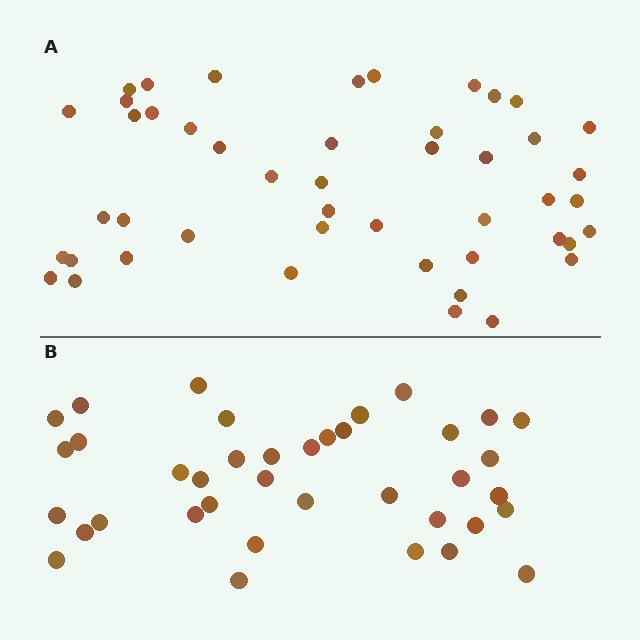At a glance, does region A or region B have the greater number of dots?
Region A (the top region) has more dots.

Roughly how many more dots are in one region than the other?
Region A has roughly 8 or so more dots than region B.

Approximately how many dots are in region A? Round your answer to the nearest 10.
About 50 dots. (The exact count is 47, which rounds to 50.)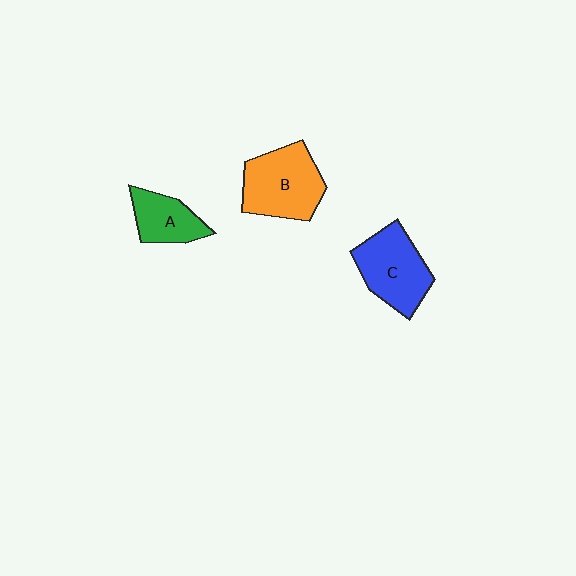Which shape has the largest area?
Shape B (orange).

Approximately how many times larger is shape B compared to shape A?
Approximately 1.7 times.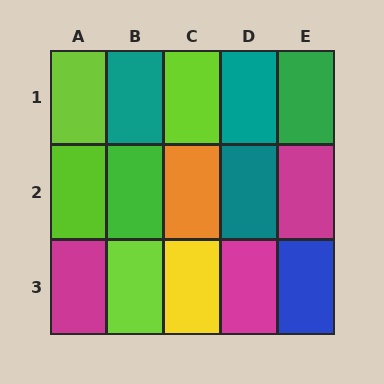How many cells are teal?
3 cells are teal.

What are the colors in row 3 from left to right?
Magenta, lime, yellow, magenta, blue.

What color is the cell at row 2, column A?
Lime.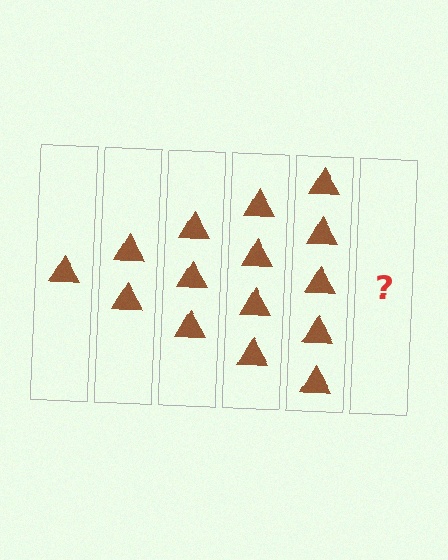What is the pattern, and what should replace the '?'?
The pattern is that each step adds one more triangle. The '?' should be 6 triangles.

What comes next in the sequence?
The next element should be 6 triangles.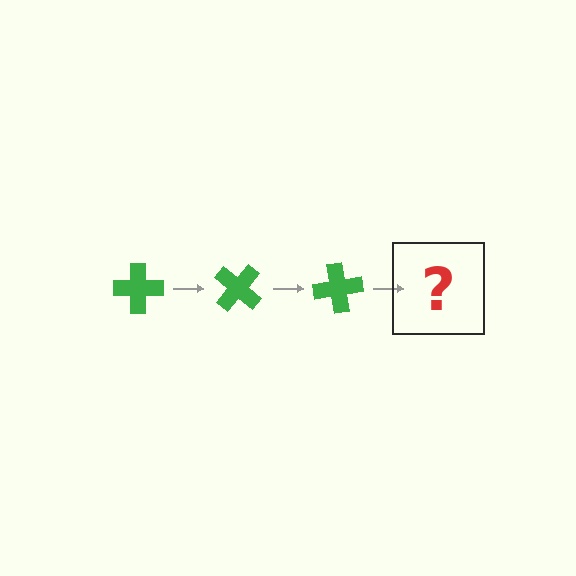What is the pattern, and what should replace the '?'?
The pattern is that the cross rotates 40 degrees each step. The '?' should be a green cross rotated 120 degrees.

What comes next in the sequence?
The next element should be a green cross rotated 120 degrees.